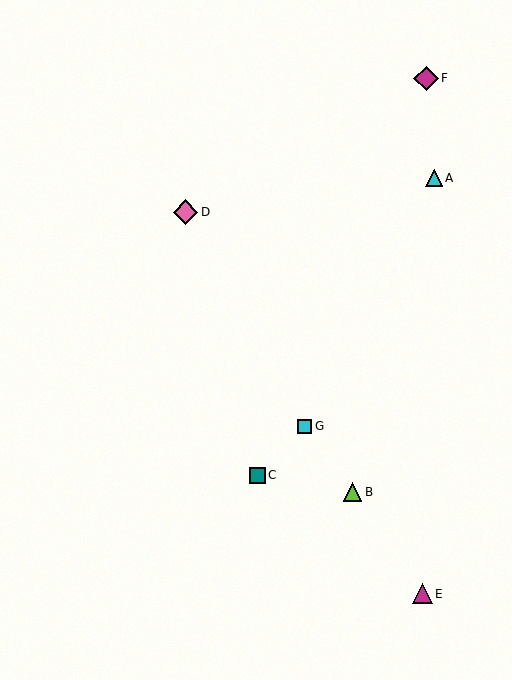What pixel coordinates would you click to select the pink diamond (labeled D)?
Click at (186, 212) to select the pink diamond D.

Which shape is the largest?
The pink diamond (labeled D) is the largest.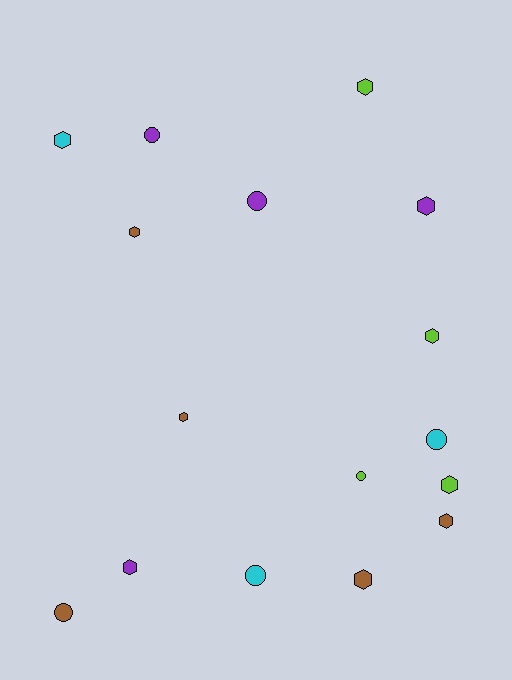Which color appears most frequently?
Brown, with 5 objects.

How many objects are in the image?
There are 16 objects.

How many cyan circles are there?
There are 2 cyan circles.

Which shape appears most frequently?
Hexagon, with 10 objects.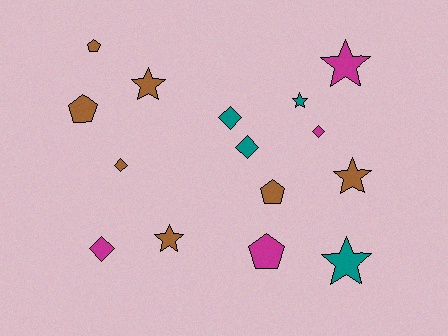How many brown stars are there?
There are 3 brown stars.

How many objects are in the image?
There are 15 objects.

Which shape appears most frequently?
Star, with 6 objects.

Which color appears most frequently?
Brown, with 7 objects.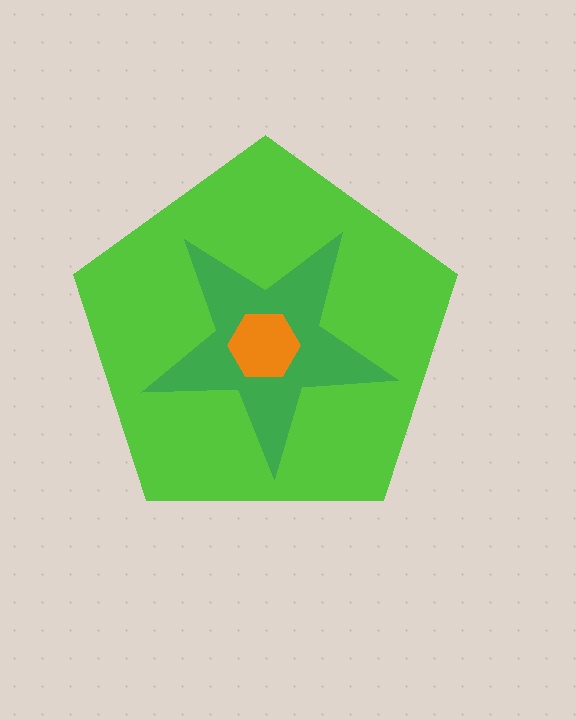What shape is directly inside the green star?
The orange hexagon.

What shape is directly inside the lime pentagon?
The green star.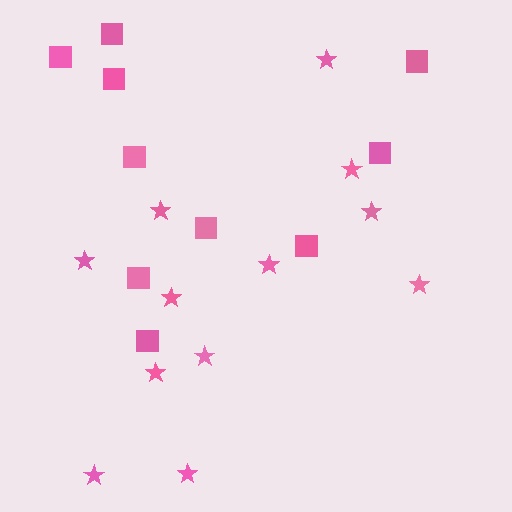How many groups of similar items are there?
There are 2 groups: one group of squares (10) and one group of stars (12).